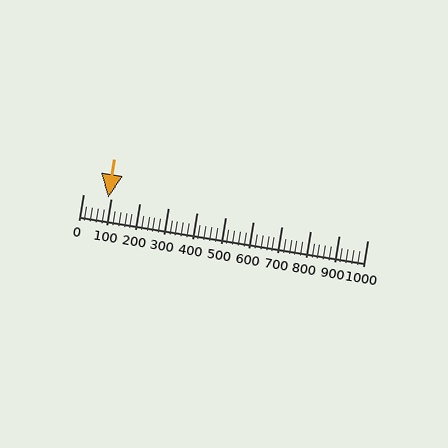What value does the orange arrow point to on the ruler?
The orange arrow points to approximately 89.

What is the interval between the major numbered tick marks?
The major tick marks are spaced 100 units apart.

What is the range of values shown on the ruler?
The ruler shows values from 0 to 1000.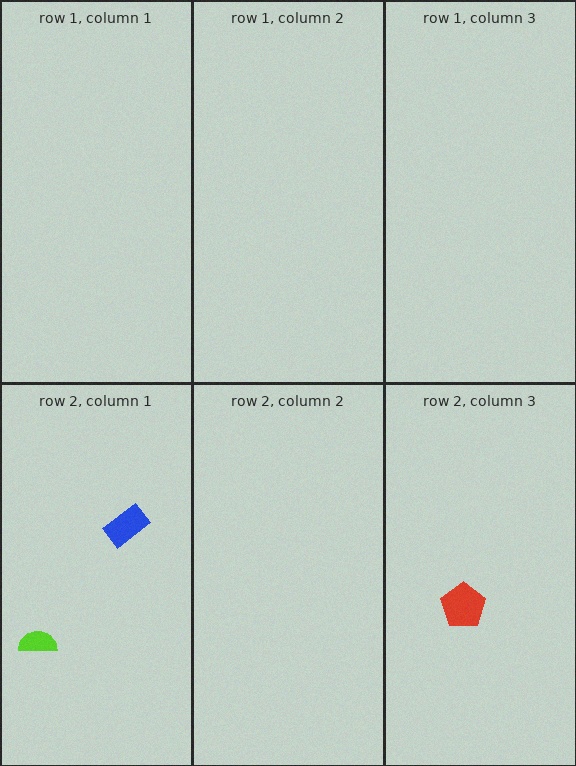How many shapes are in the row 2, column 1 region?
2.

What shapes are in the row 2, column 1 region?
The lime semicircle, the blue rectangle.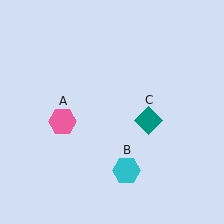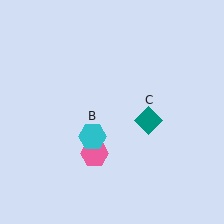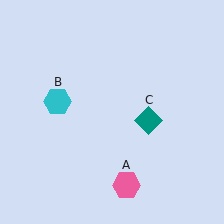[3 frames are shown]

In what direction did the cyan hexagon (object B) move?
The cyan hexagon (object B) moved up and to the left.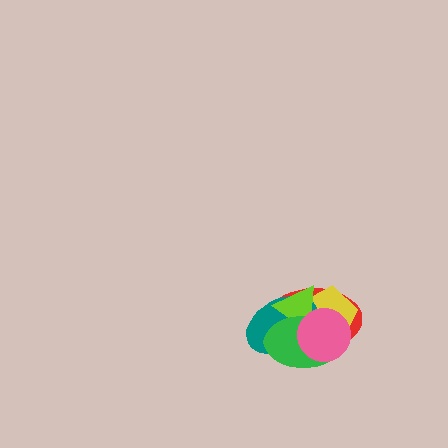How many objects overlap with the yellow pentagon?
5 objects overlap with the yellow pentagon.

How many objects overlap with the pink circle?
5 objects overlap with the pink circle.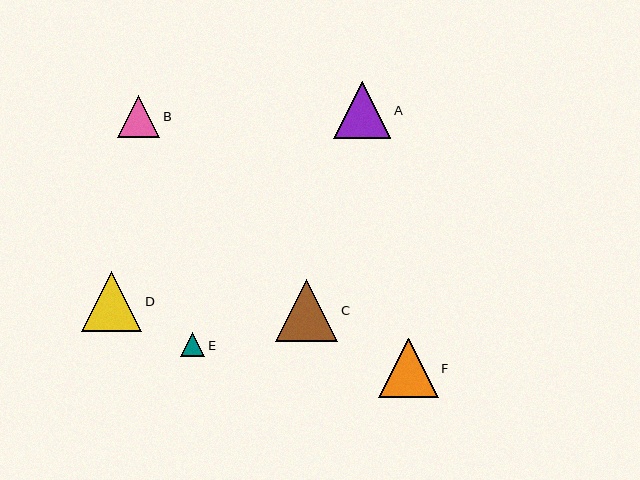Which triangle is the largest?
Triangle C is the largest with a size of approximately 62 pixels.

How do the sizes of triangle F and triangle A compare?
Triangle F and triangle A are approximately the same size.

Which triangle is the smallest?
Triangle E is the smallest with a size of approximately 24 pixels.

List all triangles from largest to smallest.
From largest to smallest: C, D, F, A, B, E.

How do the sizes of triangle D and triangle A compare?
Triangle D and triangle A are approximately the same size.